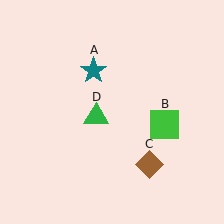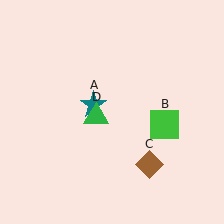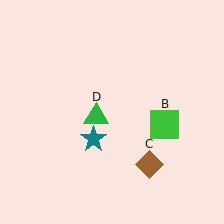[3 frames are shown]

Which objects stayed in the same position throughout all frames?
Green square (object B) and brown diamond (object C) and green triangle (object D) remained stationary.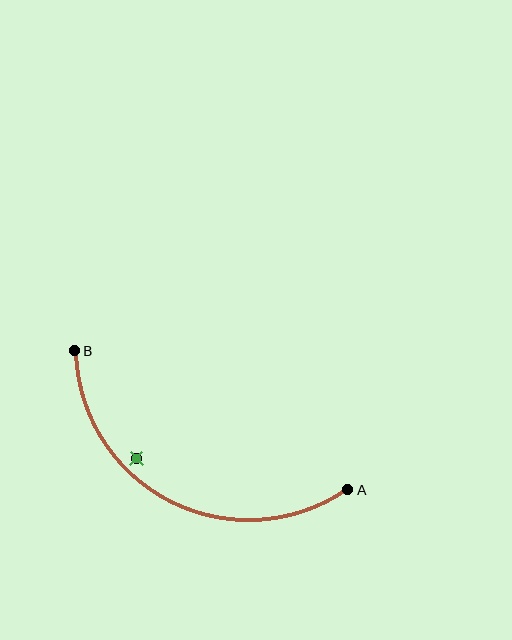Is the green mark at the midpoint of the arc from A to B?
No — the green mark does not lie on the arc at all. It sits slightly inside the curve.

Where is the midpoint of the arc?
The arc midpoint is the point on the curve farthest from the straight line joining A and B. It sits below that line.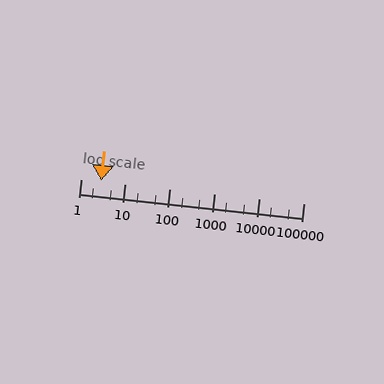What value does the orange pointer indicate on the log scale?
The pointer indicates approximately 2.9.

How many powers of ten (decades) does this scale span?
The scale spans 5 decades, from 1 to 100000.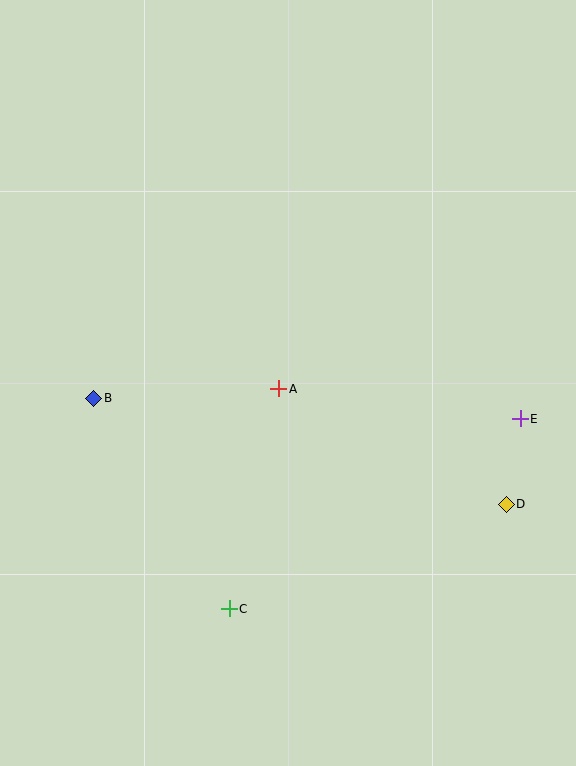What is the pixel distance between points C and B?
The distance between C and B is 250 pixels.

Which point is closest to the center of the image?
Point A at (279, 389) is closest to the center.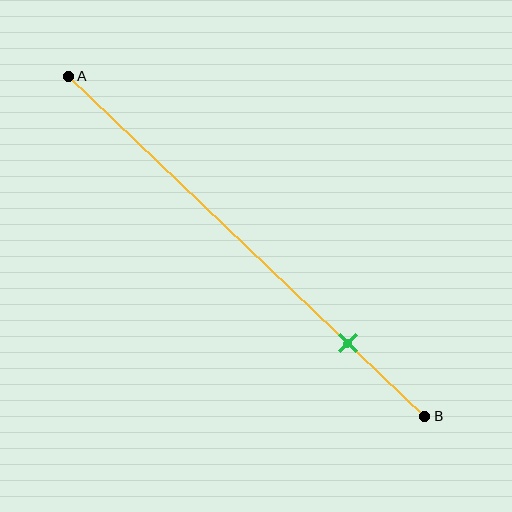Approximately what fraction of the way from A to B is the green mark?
The green mark is approximately 80% of the way from A to B.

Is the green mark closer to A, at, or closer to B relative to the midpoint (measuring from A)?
The green mark is closer to point B than the midpoint of segment AB.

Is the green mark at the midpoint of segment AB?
No, the mark is at about 80% from A, not at the 50% midpoint.